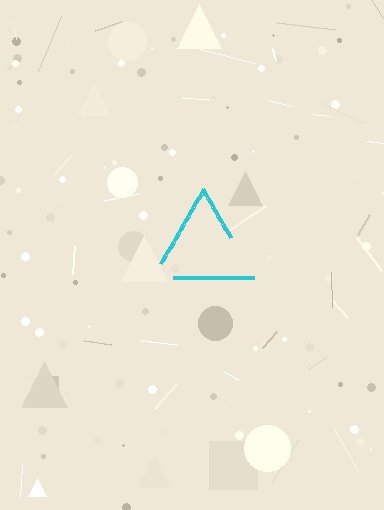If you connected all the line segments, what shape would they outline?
They would outline a triangle.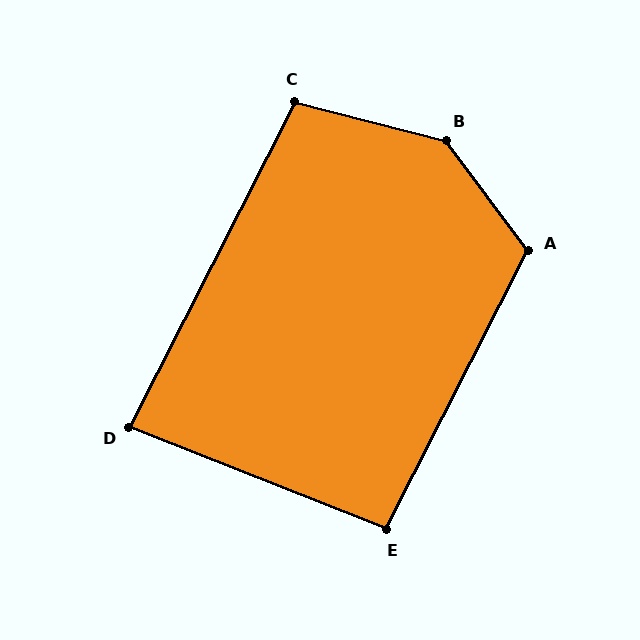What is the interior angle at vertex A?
Approximately 116 degrees (obtuse).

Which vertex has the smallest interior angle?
D, at approximately 85 degrees.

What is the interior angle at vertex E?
Approximately 95 degrees (obtuse).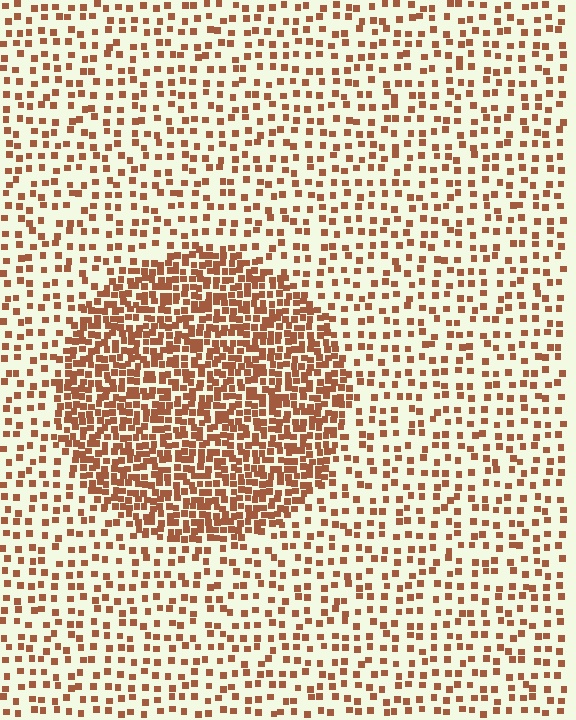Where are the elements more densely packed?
The elements are more densely packed inside the circle boundary.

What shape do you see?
I see a circle.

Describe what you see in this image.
The image contains small brown elements arranged at two different densities. A circle-shaped region is visible where the elements are more densely packed than the surrounding area.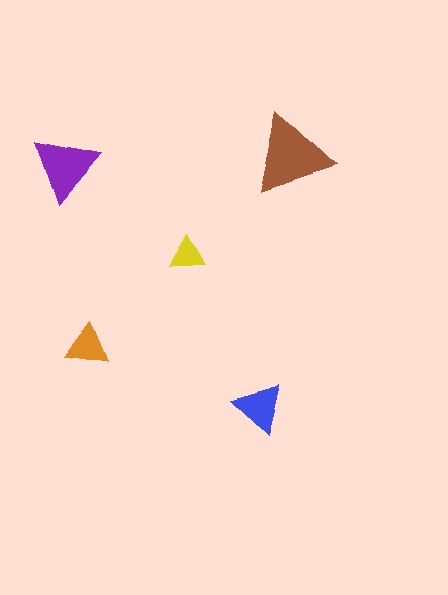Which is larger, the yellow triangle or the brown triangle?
The brown one.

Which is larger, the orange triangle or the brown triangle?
The brown one.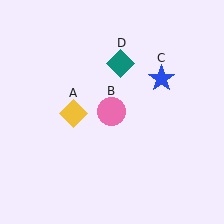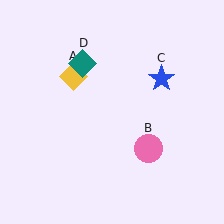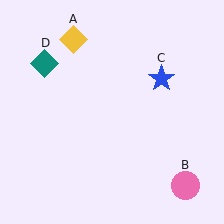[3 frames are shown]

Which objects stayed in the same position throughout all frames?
Blue star (object C) remained stationary.